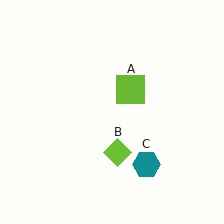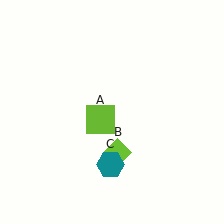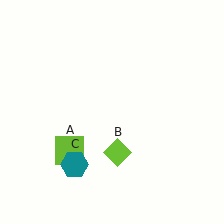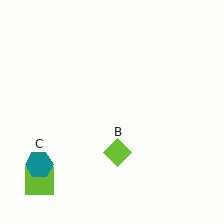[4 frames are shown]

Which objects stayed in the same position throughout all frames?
Lime diamond (object B) remained stationary.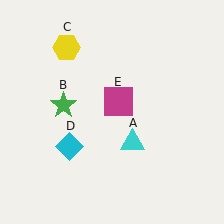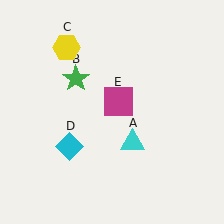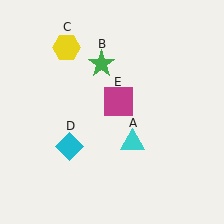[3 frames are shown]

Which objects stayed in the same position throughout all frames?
Cyan triangle (object A) and yellow hexagon (object C) and cyan diamond (object D) and magenta square (object E) remained stationary.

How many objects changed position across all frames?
1 object changed position: green star (object B).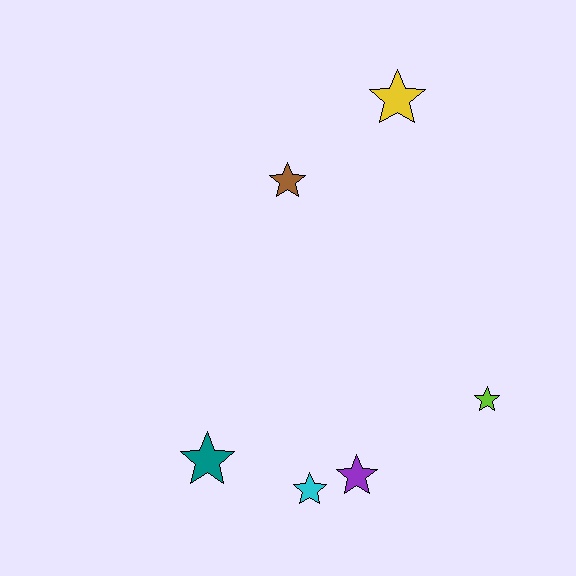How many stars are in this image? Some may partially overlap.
There are 6 stars.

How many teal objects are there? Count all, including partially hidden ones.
There is 1 teal object.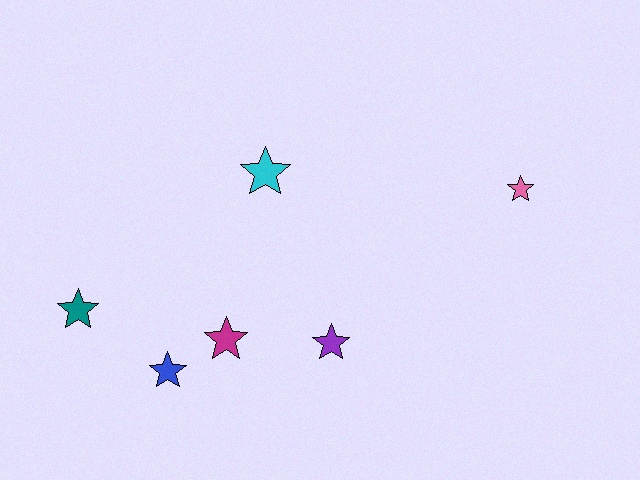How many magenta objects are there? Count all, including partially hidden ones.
There is 1 magenta object.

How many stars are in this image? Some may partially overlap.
There are 6 stars.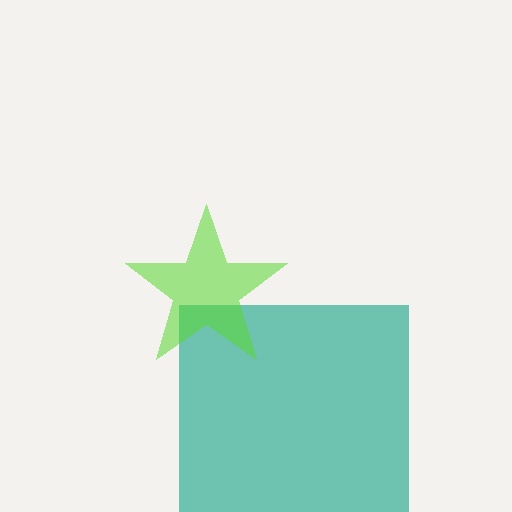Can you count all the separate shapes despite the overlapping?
Yes, there are 2 separate shapes.